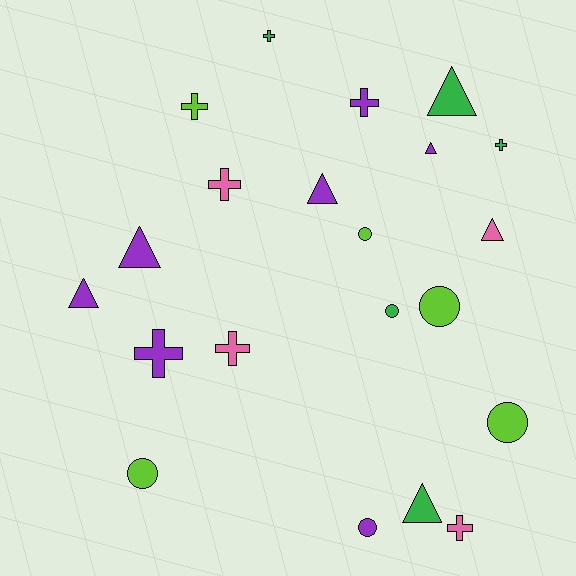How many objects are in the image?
There are 21 objects.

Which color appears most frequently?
Purple, with 7 objects.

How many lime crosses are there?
There is 1 lime cross.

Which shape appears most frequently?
Cross, with 8 objects.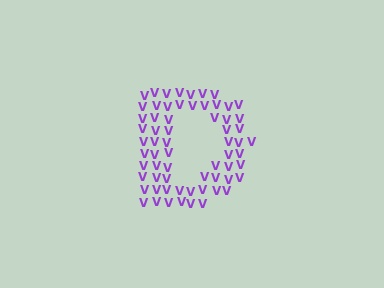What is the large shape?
The large shape is the letter D.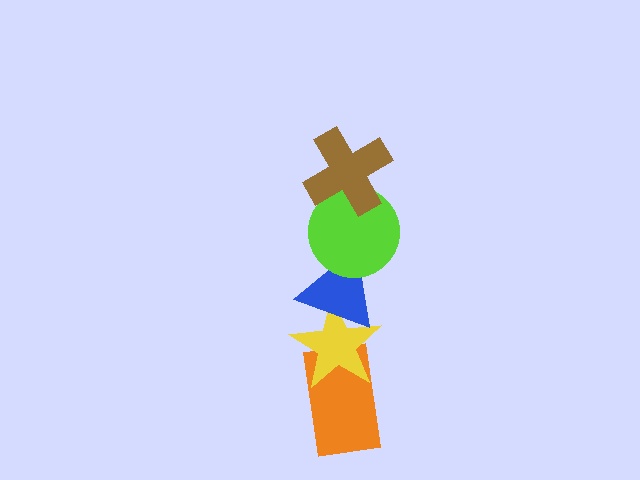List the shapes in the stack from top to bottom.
From top to bottom: the brown cross, the lime circle, the blue triangle, the yellow star, the orange rectangle.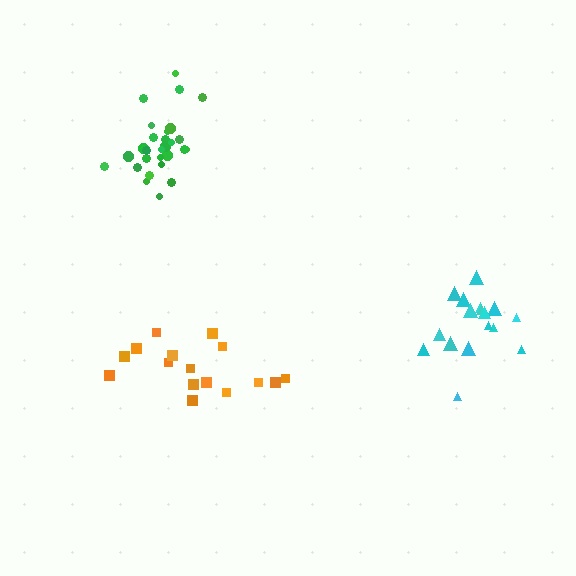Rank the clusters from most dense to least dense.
green, cyan, orange.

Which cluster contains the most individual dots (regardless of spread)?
Green (28).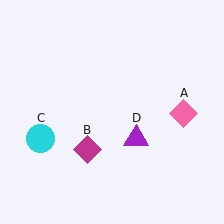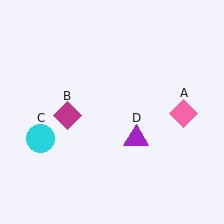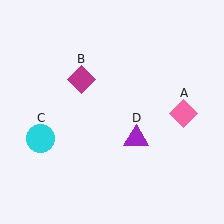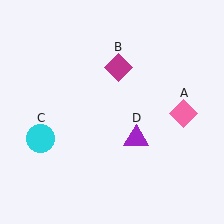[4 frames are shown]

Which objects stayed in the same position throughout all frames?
Pink diamond (object A) and cyan circle (object C) and purple triangle (object D) remained stationary.